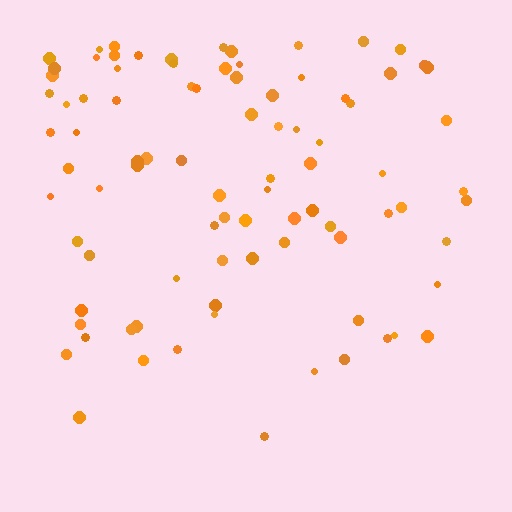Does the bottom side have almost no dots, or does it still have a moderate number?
Still a moderate number, just noticeably fewer than the top.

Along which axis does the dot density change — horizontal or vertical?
Vertical.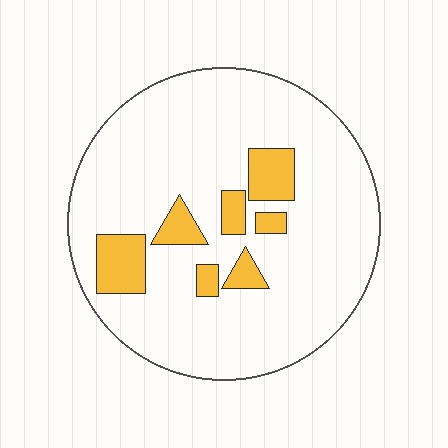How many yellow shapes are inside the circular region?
7.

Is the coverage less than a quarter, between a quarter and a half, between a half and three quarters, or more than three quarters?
Less than a quarter.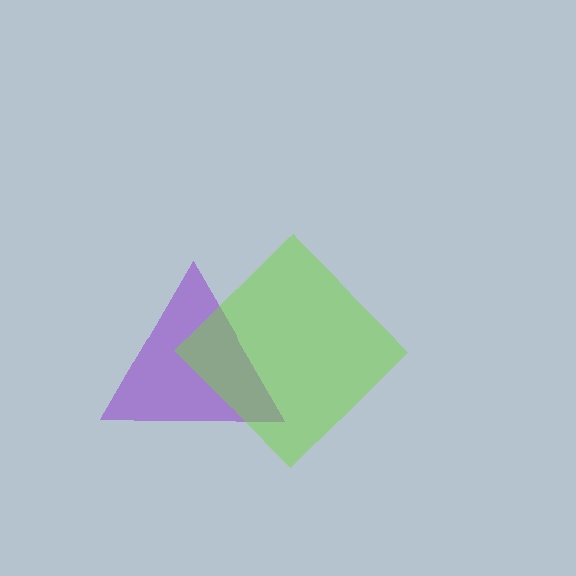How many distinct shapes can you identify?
There are 2 distinct shapes: a purple triangle, a lime diamond.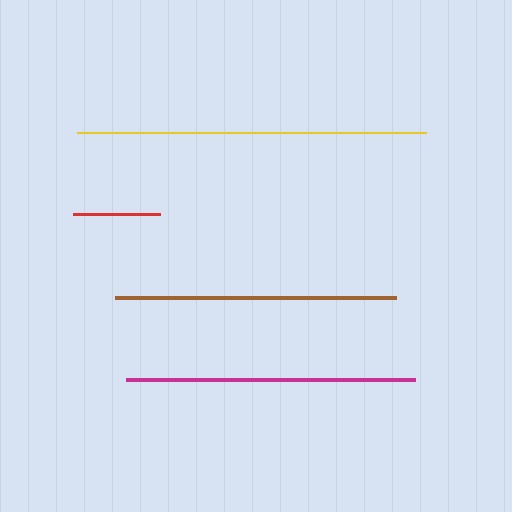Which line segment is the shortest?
The red line is the shortest at approximately 87 pixels.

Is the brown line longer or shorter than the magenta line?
The magenta line is longer than the brown line.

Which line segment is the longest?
The yellow line is the longest at approximately 350 pixels.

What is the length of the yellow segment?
The yellow segment is approximately 350 pixels long.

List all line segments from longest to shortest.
From longest to shortest: yellow, magenta, brown, red.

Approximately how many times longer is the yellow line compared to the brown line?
The yellow line is approximately 1.2 times the length of the brown line.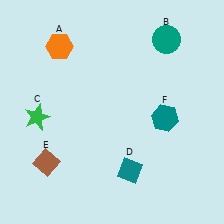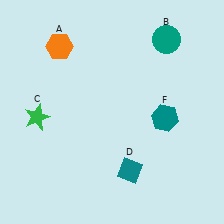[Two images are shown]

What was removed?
The brown diamond (E) was removed in Image 2.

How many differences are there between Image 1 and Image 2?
There is 1 difference between the two images.